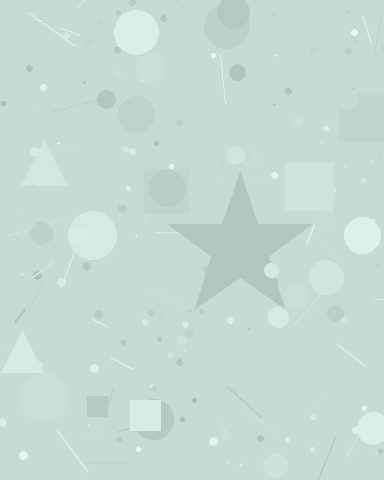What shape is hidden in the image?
A star is hidden in the image.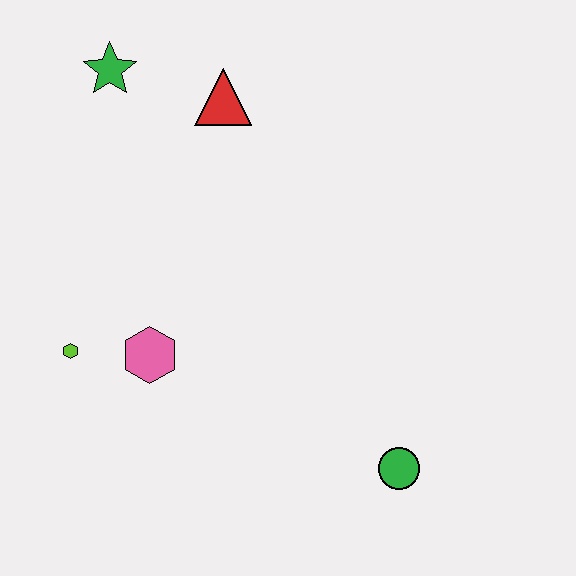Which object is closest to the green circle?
The pink hexagon is closest to the green circle.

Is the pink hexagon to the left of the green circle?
Yes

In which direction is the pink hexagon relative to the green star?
The pink hexagon is below the green star.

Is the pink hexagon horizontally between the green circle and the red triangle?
No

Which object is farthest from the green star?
The green circle is farthest from the green star.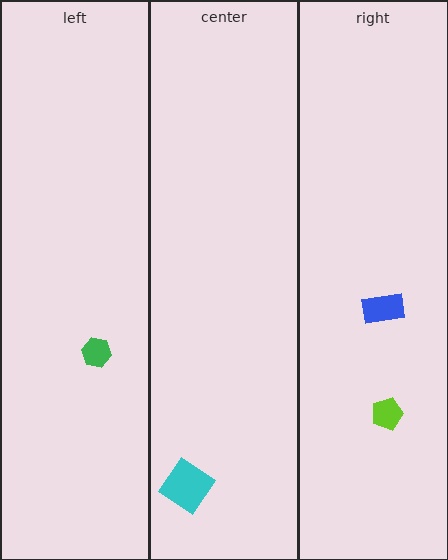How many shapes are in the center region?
1.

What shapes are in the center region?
The cyan diamond.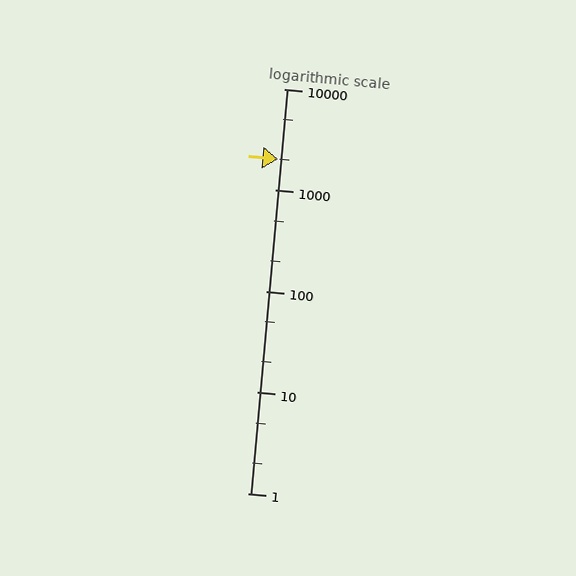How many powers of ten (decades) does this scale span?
The scale spans 4 decades, from 1 to 10000.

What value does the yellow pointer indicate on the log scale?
The pointer indicates approximately 2000.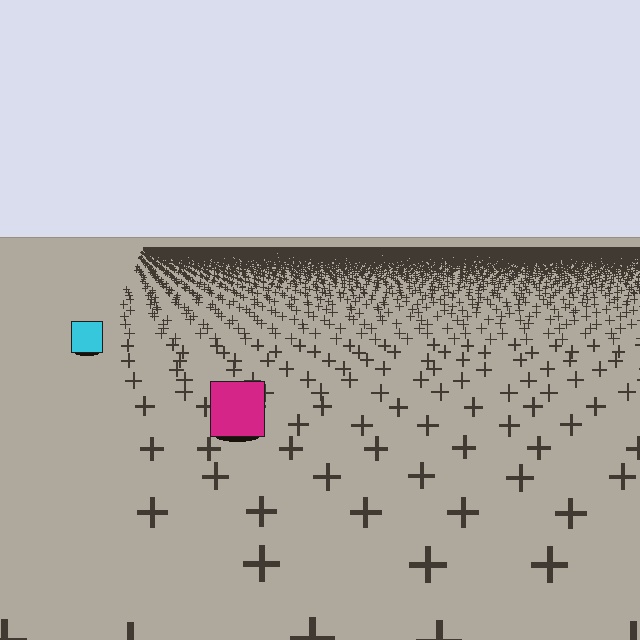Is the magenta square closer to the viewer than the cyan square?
Yes. The magenta square is closer — you can tell from the texture gradient: the ground texture is coarser near it.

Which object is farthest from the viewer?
The cyan square is farthest from the viewer. It appears smaller and the ground texture around it is denser.